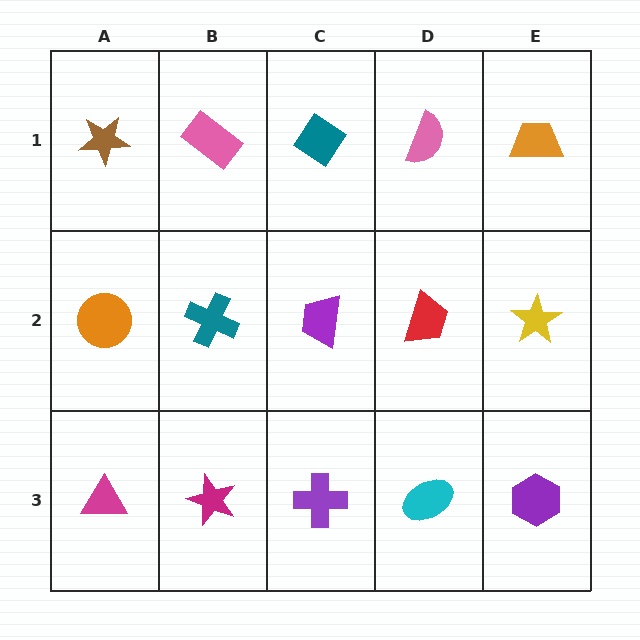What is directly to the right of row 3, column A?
A magenta star.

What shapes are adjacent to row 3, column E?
A yellow star (row 2, column E), a cyan ellipse (row 3, column D).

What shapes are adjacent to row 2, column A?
A brown star (row 1, column A), a magenta triangle (row 3, column A), a teal cross (row 2, column B).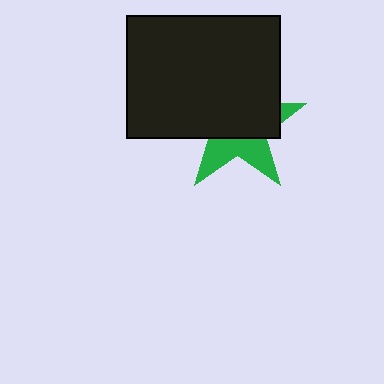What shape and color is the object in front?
The object in front is a black rectangle.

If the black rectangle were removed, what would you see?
You would see the complete green star.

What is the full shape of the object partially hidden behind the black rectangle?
The partially hidden object is a green star.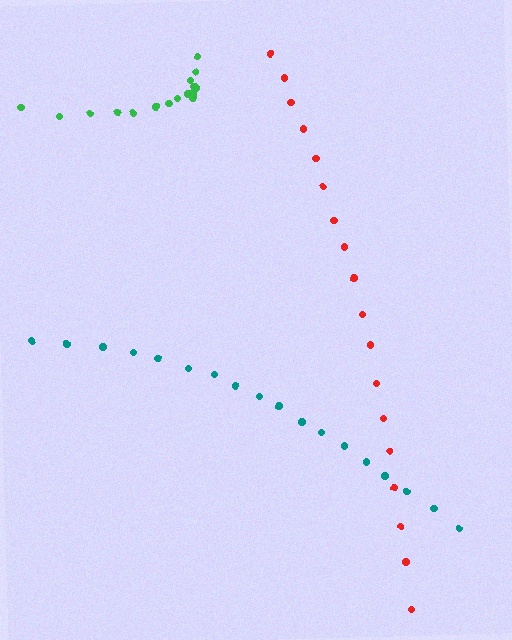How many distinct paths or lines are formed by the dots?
There are 3 distinct paths.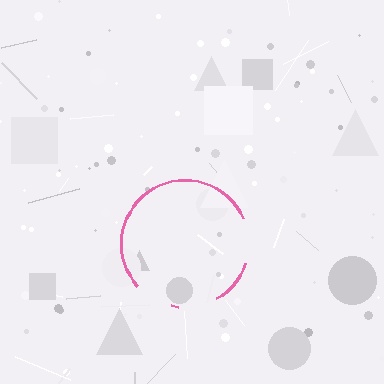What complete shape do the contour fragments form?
The contour fragments form a circle.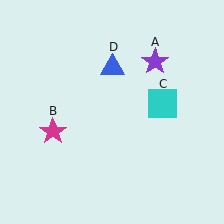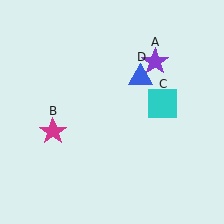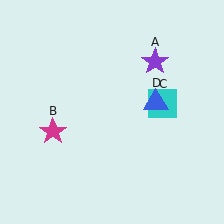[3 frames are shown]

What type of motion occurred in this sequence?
The blue triangle (object D) rotated clockwise around the center of the scene.